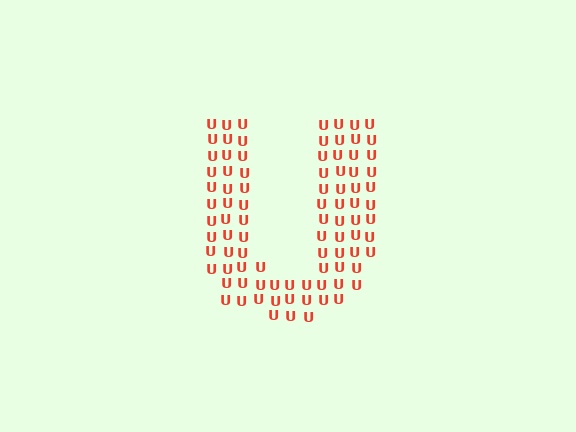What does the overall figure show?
The overall figure shows the letter U.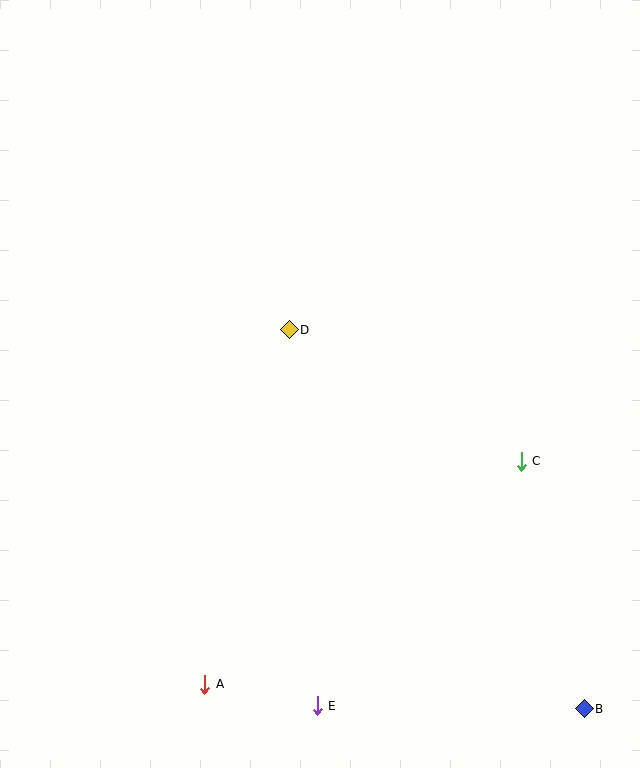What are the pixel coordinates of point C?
Point C is at (521, 461).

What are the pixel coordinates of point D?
Point D is at (289, 330).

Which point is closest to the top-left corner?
Point D is closest to the top-left corner.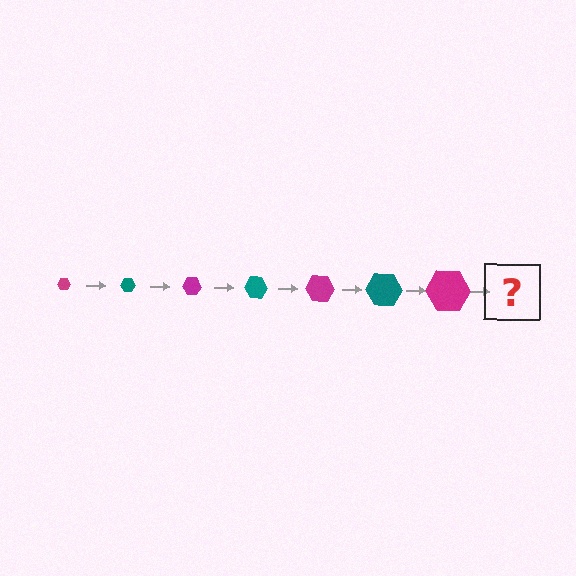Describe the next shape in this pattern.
It should be a teal hexagon, larger than the previous one.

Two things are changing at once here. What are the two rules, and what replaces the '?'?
The two rules are that the hexagon grows larger each step and the color cycles through magenta and teal. The '?' should be a teal hexagon, larger than the previous one.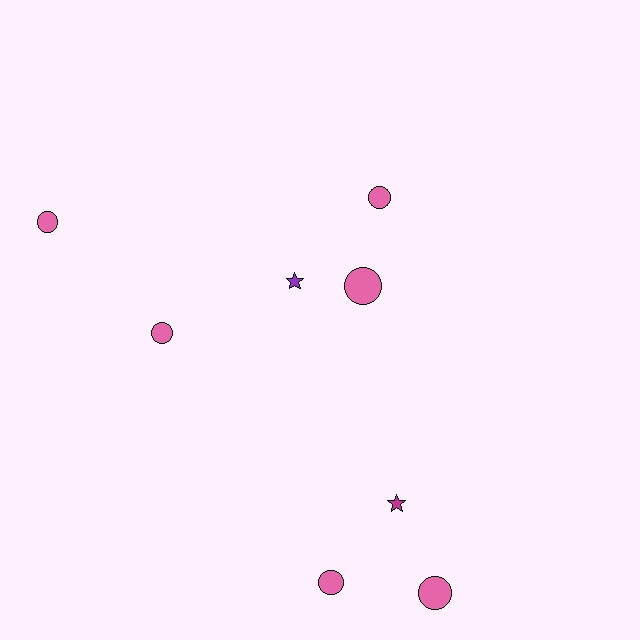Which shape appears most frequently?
Circle, with 6 objects.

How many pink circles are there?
There are 6 pink circles.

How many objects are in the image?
There are 8 objects.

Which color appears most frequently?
Pink, with 6 objects.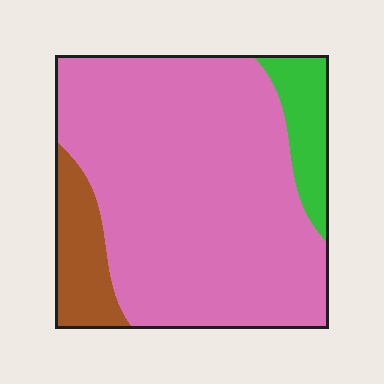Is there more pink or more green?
Pink.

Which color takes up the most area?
Pink, at roughly 80%.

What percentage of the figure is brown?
Brown covers 12% of the figure.